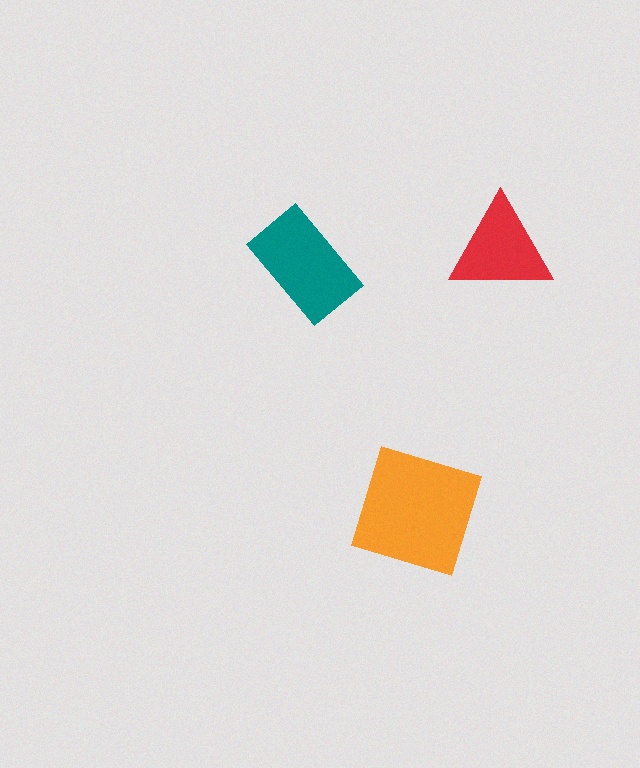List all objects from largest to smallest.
The orange square, the teal rectangle, the red triangle.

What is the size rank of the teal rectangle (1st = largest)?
2nd.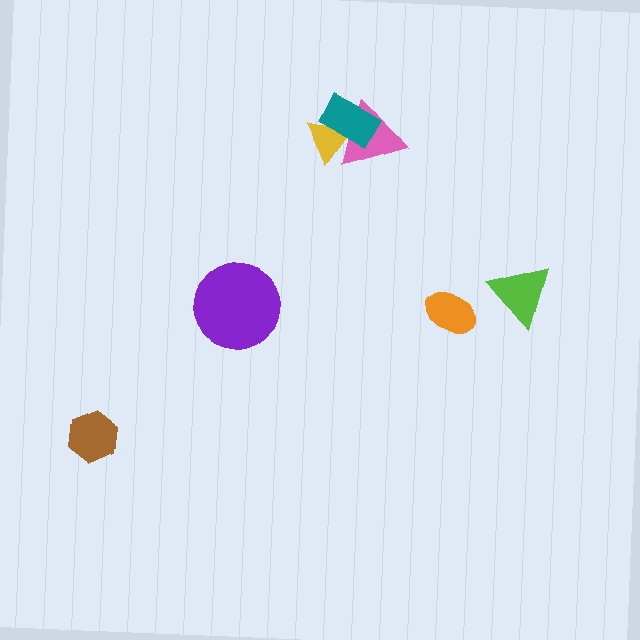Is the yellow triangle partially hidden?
Yes, it is partially covered by another shape.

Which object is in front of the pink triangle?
The teal rectangle is in front of the pink triangle.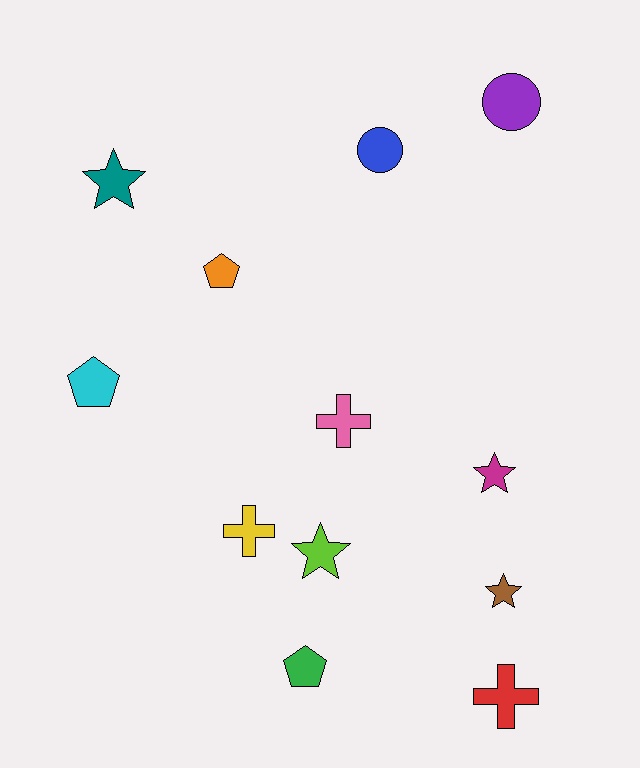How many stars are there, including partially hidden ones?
There are 4 stars.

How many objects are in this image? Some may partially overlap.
There are 12 objects.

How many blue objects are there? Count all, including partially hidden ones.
There is 1 blue object.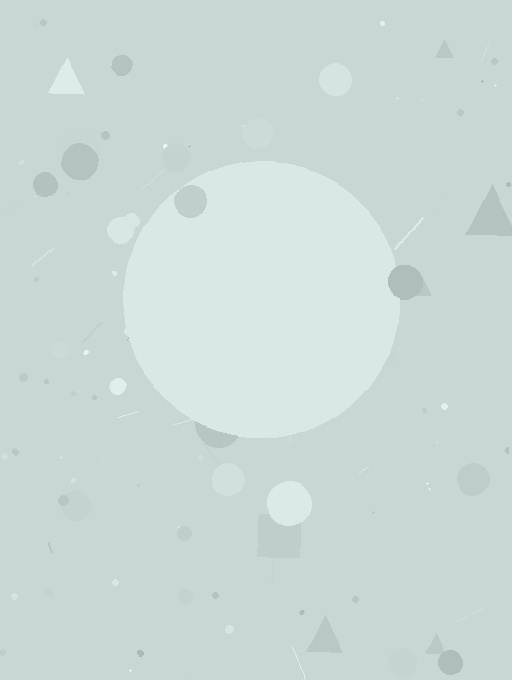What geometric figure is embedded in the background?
A circle is embedded in the background.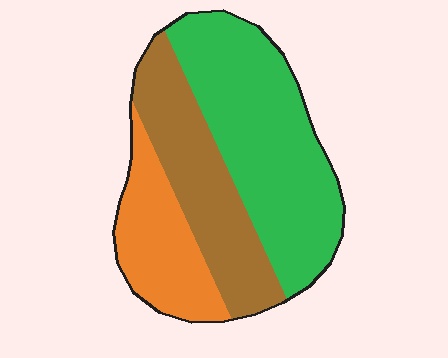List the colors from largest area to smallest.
From largest to smallest: green, brown, orange.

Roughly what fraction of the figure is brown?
Brown takes up between a quarter and a half of the figure.